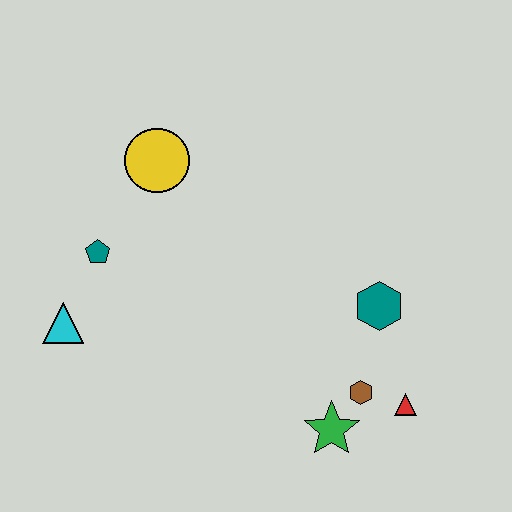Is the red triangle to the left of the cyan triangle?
No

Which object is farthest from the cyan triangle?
The red triangle is farthest from the cyan triangle.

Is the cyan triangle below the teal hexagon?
Yes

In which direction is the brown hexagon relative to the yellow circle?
The brown hexagon is below the yellow circle.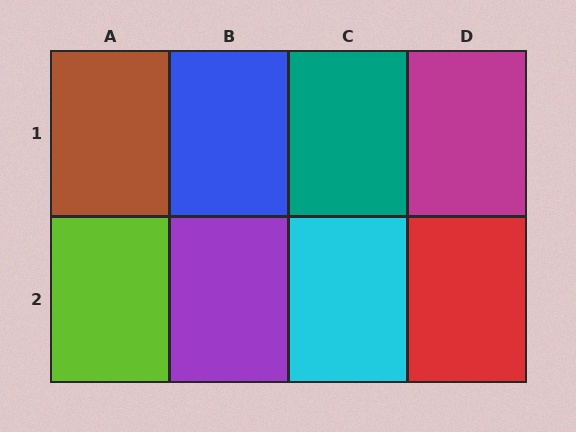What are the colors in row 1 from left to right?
Brown, blue, teal, magenta.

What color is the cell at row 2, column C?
Cyan.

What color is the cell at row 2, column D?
Red.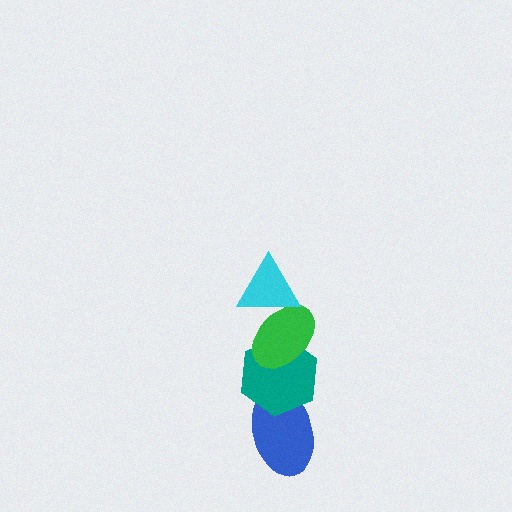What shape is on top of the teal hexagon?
The green ellipse is on top of the teal hexagon.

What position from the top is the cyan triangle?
The cyan triangle is 1st from the top.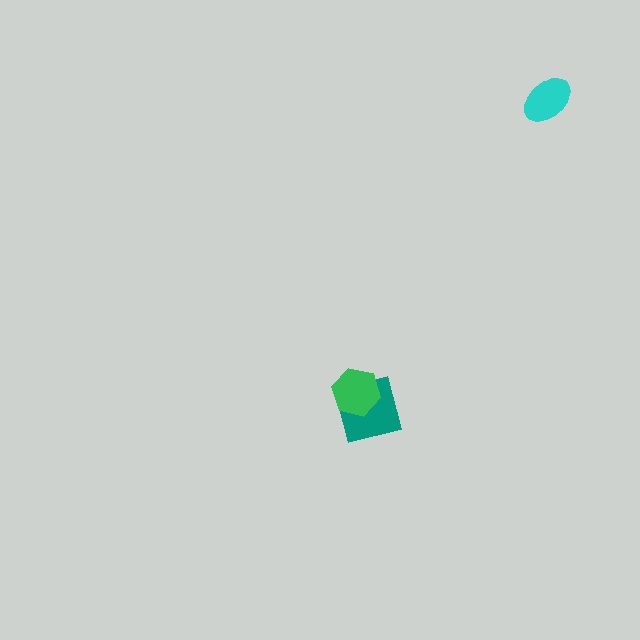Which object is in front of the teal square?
The green hexagon is in front of the teal square.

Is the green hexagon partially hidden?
No, no other shape covers it.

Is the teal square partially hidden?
Yes, it is partially covered by another shape.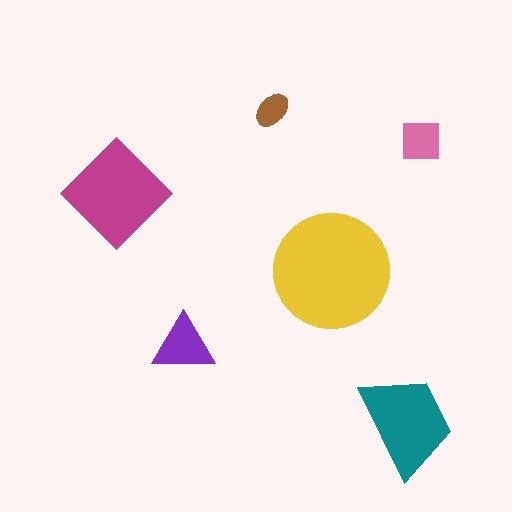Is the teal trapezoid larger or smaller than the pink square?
Larger.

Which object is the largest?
The yellow circle.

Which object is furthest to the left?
The magenta diamond is leftmost.